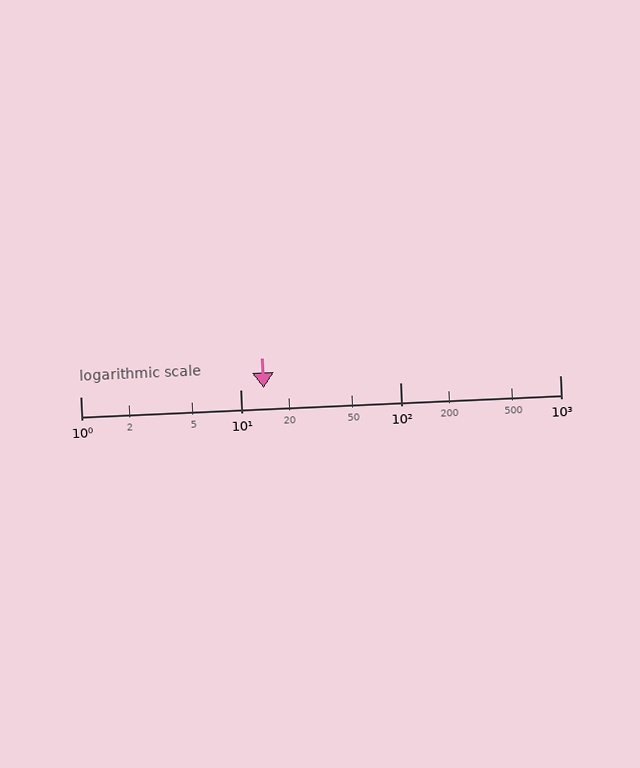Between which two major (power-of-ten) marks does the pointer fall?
The pointer is between 10 and 100.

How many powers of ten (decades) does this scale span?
The scale spans 3 decades, from 1 to 1000.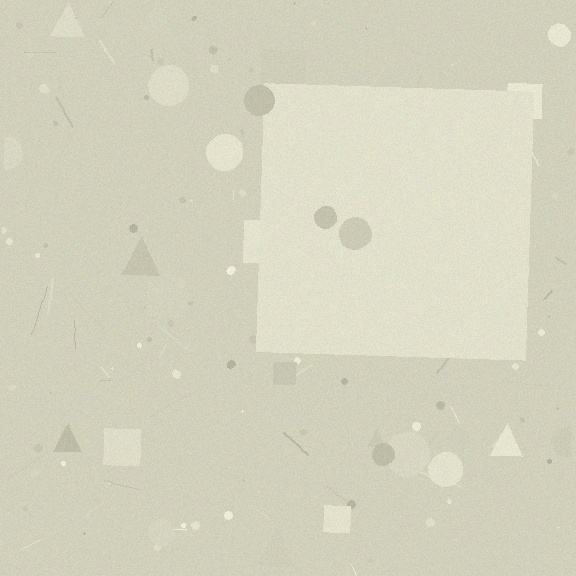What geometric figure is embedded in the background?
A square is embedded in the background.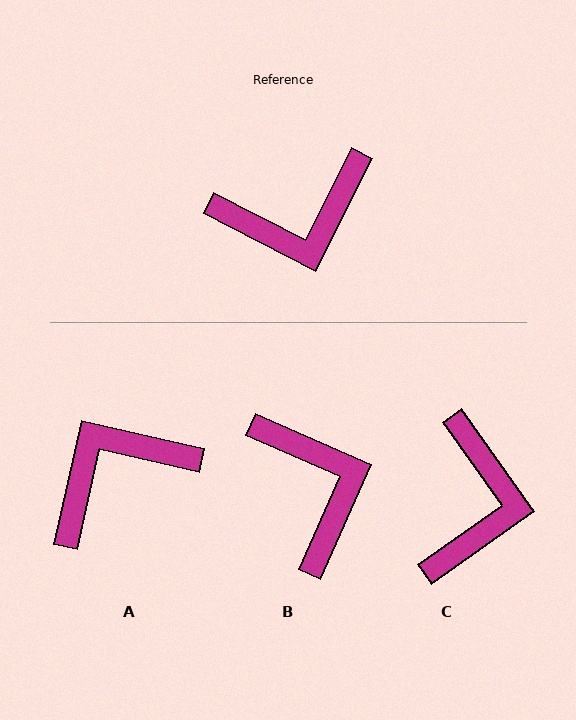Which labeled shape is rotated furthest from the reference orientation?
A, about 166 degrees away.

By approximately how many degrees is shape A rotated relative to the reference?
Approximately 166 degrees clockwise.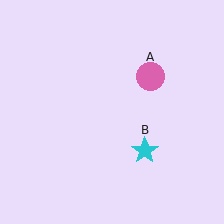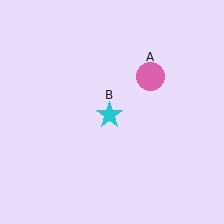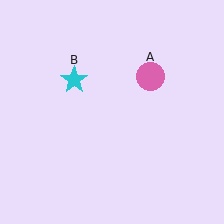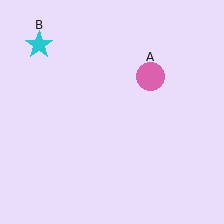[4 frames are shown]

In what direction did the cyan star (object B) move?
The cyan star (object B) moved up and to the left.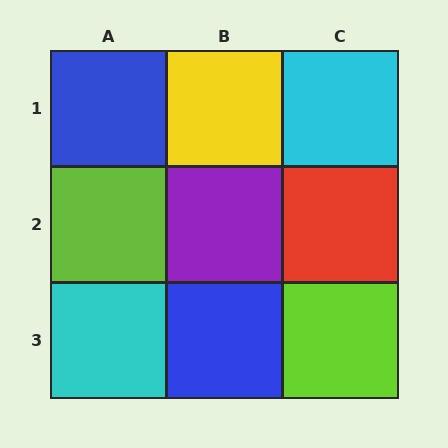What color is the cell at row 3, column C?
Lime.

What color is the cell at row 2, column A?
Lime.